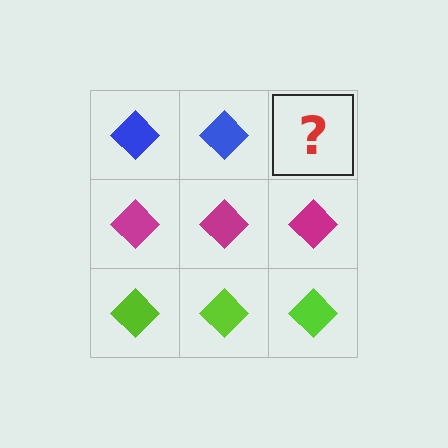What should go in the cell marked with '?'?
The missing cell should contain a blue diamond.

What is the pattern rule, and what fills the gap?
The rule is that each row has a consistent color. The gap should be filled with a blue diamond.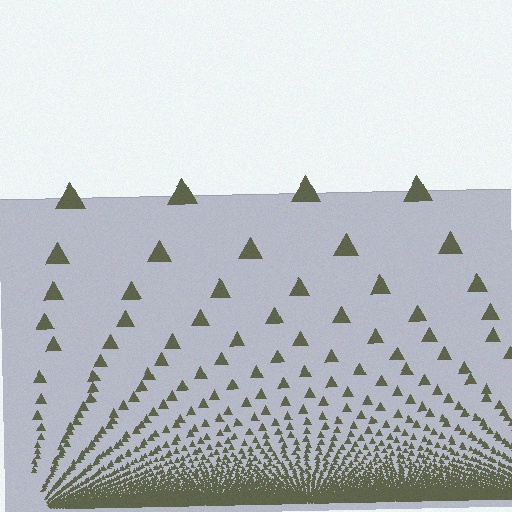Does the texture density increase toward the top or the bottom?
Density increases toward the bottom.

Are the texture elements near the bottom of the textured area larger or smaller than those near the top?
Smaller. The gradient is inverted — elements near the bottom are smaller and denser.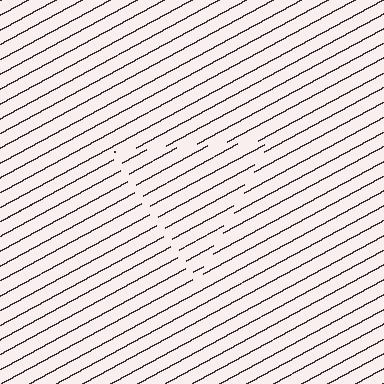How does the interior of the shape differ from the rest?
The interior of the shape contains the same grating, shifted by half a period — the contour is defined by the phase discontinuity where line-ends from the inner and outer gratings abut.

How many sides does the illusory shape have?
3 sides — the line-ends trace a triangle.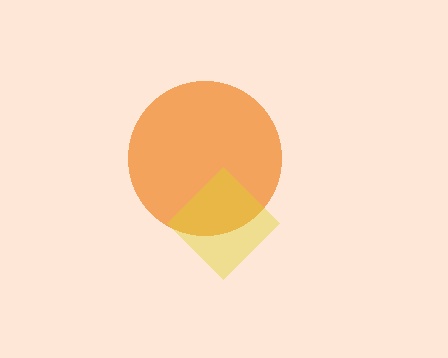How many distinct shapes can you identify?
There are 2 distinct shapes: an orange circle, a yellow diamond.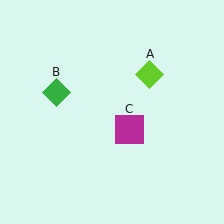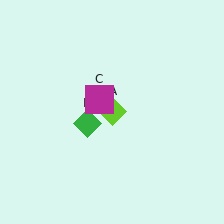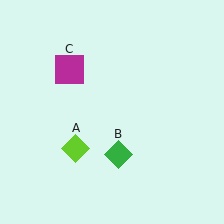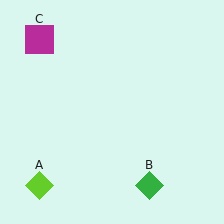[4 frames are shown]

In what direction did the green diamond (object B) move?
The green diamond (object B) moved down and to the right.